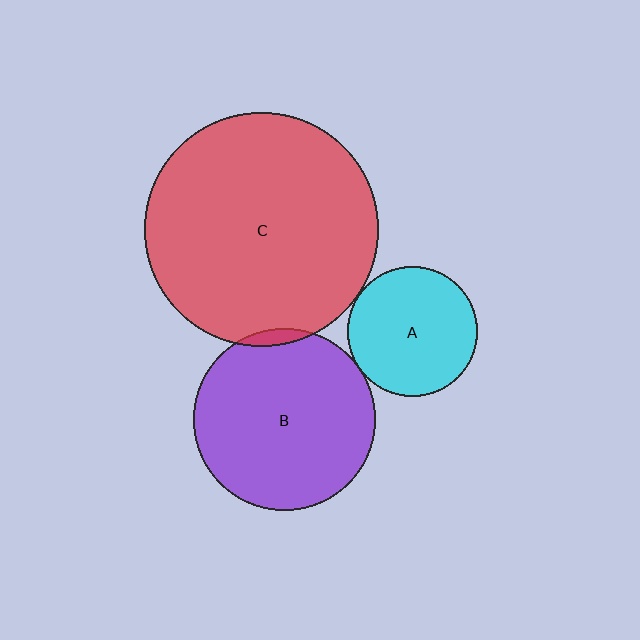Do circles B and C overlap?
Yes.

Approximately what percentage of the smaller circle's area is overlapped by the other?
Approximately 5%.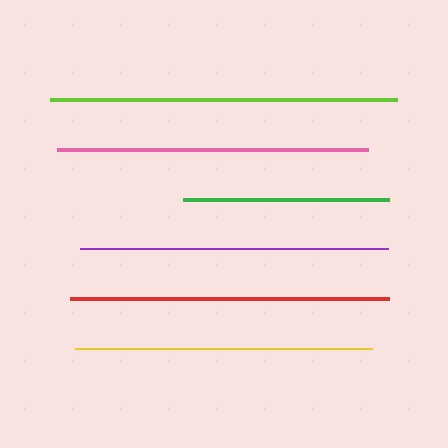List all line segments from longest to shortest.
From longest to shortest: lime, red, pink, purple, yellow, green.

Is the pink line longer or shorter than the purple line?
The pink line is longer than the purple line.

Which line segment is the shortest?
The green line is the shortest at approximately 206 pixels.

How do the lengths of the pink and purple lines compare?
The pink and purple lines are approximately the same length.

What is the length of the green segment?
The green segment is approximately 206 pixels long.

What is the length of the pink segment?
The pink segment is approximately 311 pixels long.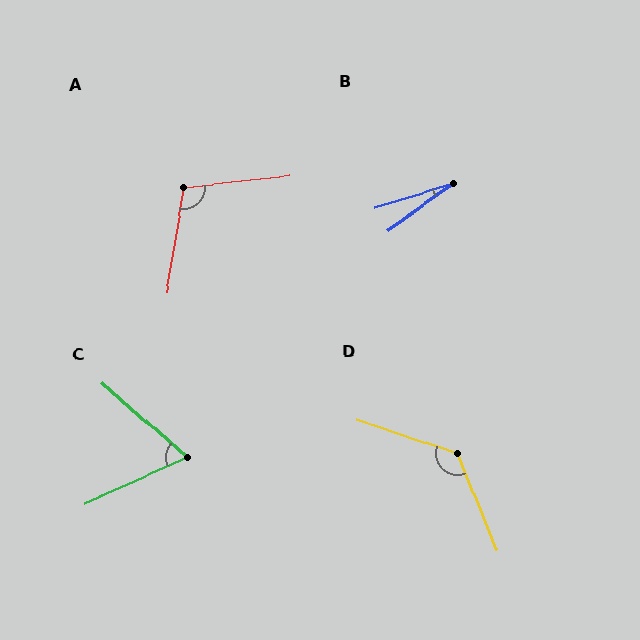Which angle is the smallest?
B, at approximately 19 degrees.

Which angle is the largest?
D, at approximately 131 degrees.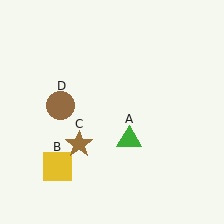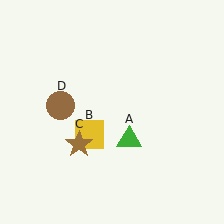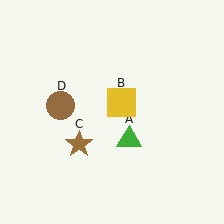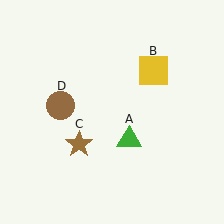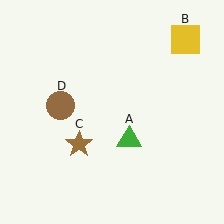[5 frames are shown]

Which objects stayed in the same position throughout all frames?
Green triangle (object A) and brown star (object C) and brown circle (object D) remained stationary.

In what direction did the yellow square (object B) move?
The yellow square (object B) moved up and to the right.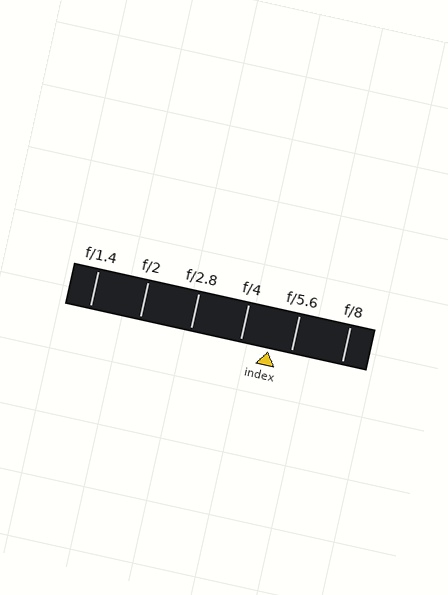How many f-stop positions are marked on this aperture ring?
There are 6 f-stop positions marked.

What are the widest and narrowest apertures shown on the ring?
The widest aperture shown is f/1.4 and the narrowest is f/8.